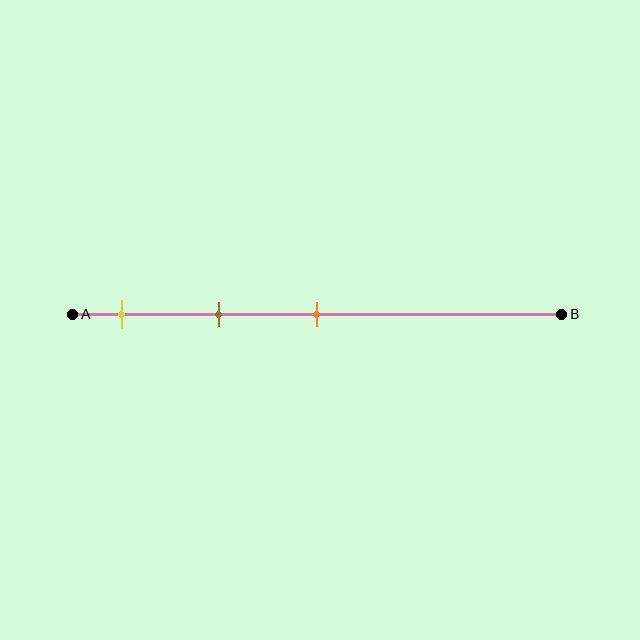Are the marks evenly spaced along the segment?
Yes, the marks are approximately evenly spaced.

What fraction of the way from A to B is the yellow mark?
The yellow mark is approximately 10% (0.1) of the way from A to B.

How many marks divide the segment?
There are 3 marks dividing the segment.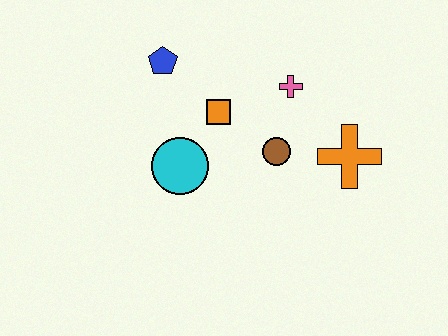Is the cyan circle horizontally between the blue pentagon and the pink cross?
Yes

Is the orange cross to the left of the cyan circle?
No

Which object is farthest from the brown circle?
The blue pentagon is farthest from the brown circle.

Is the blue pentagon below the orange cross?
No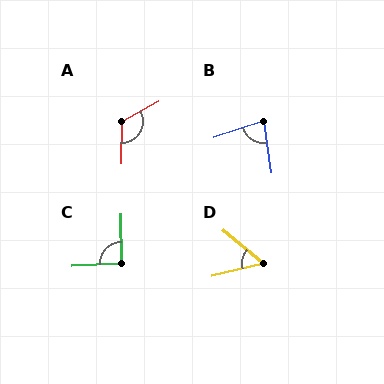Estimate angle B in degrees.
Approximately 79 degrees.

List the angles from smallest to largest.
D (54°), B (79°), C (92°), A (120°).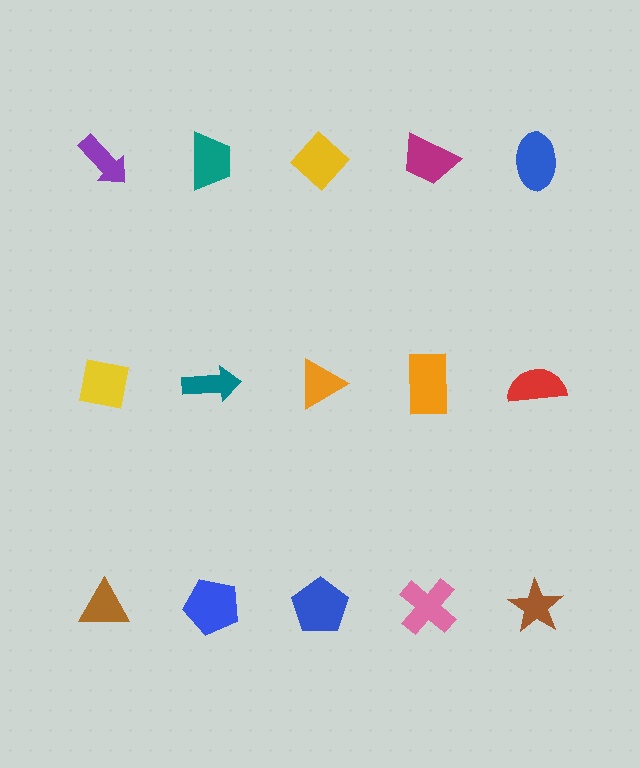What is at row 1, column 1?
A purple arrow.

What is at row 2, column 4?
An orange rectangle.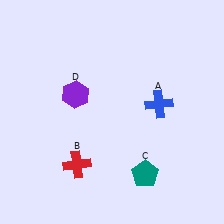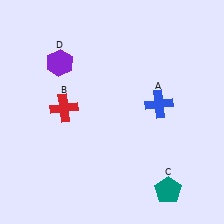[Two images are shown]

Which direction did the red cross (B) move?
The red cross (B) moved up.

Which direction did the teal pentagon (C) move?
The teal pentagon (C) moved right.